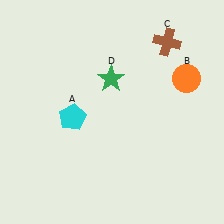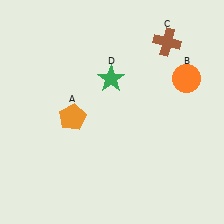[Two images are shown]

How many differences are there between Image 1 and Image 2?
There is 1 difference between the two images.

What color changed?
The pentagon (A) changed from cyan in Image 1 to orange in Image 2.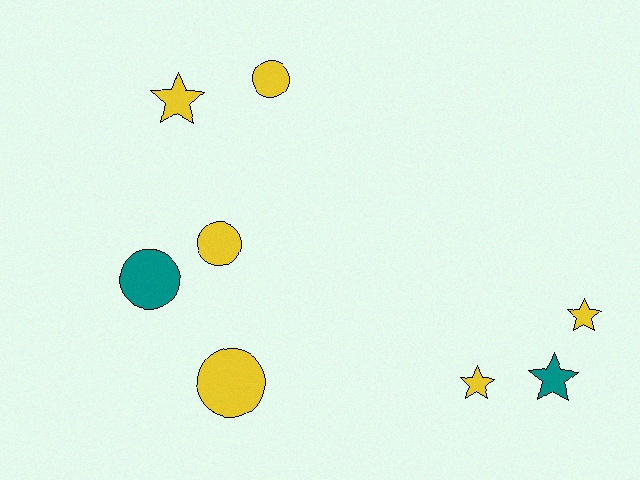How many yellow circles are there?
There are 3 yellow circles.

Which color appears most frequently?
Yellow, with 6 objects.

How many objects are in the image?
There are 8 objects.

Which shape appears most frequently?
Circle, with 4 objects.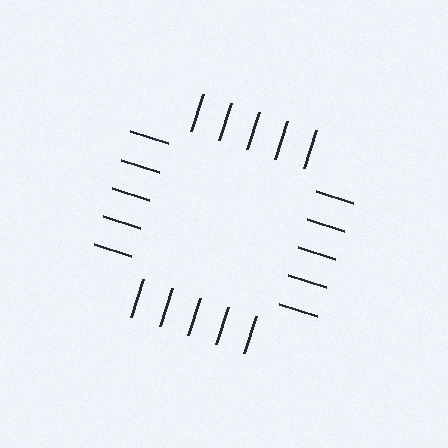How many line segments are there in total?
20 — 5 along each of the 4 edges.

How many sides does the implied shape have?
4 sides — the line-ends trace a square.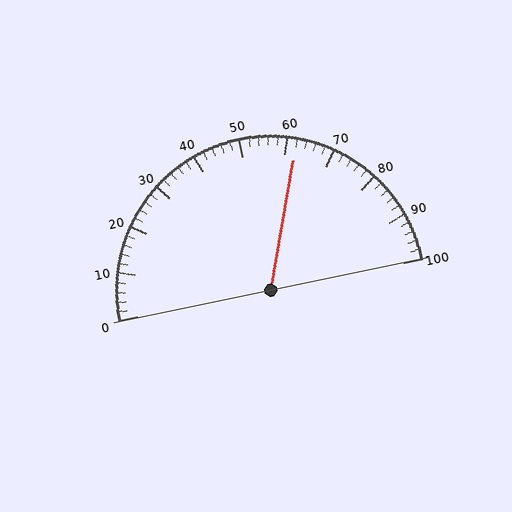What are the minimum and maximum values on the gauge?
The gauge ranges from 0 to 100.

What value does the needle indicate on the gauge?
The needle indicates approximately 62.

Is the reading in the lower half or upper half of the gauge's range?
The reading is in the upper half of the range (0 to 100).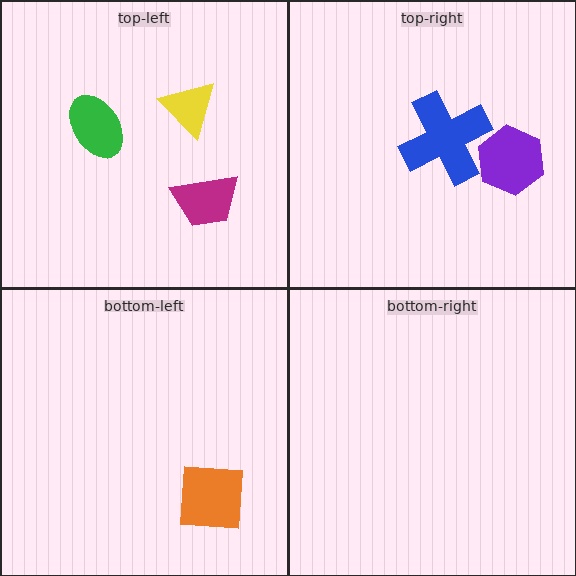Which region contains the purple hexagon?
The top-right region.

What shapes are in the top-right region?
The blue cross, the purple hexagon.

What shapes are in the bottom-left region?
The orange square.